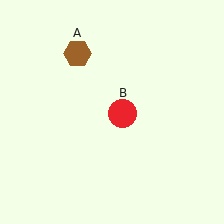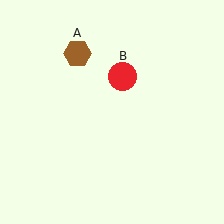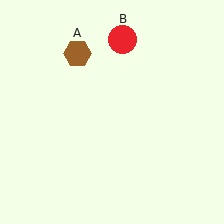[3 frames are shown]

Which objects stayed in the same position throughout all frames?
Brown hexagon (object A) remained stationary.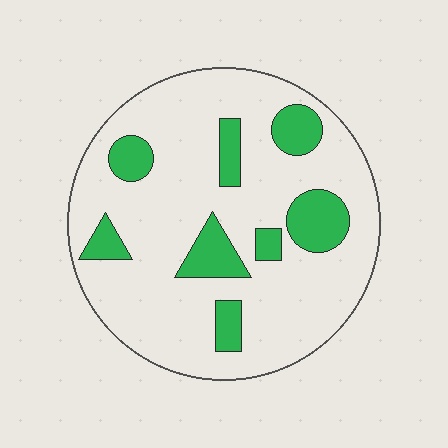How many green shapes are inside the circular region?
8.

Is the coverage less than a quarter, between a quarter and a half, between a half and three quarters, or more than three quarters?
Less than a quarter.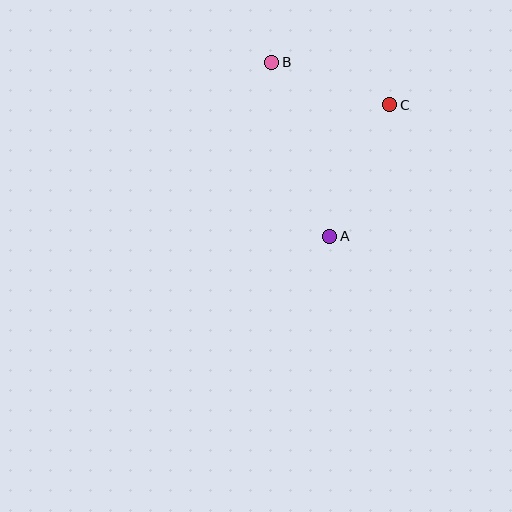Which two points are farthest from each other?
Points A and B are farthest from each other.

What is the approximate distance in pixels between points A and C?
The distance between A and C is approximately 145 pixels.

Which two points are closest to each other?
Points B and C are closest to each other.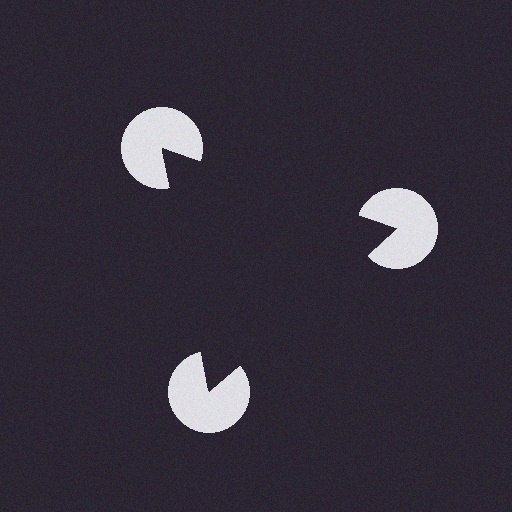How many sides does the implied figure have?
3 sides.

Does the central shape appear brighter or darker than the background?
It typically appears slightly darker than the background, even though no actual brightness change is drawn.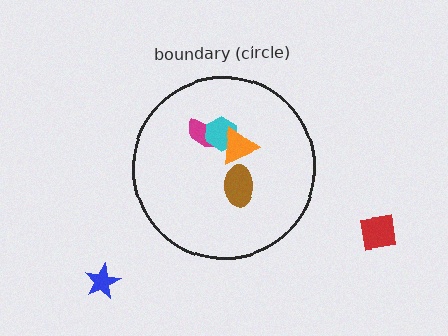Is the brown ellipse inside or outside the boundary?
Inside.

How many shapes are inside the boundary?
4 inside, 2 outside.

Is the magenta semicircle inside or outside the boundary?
Inside.